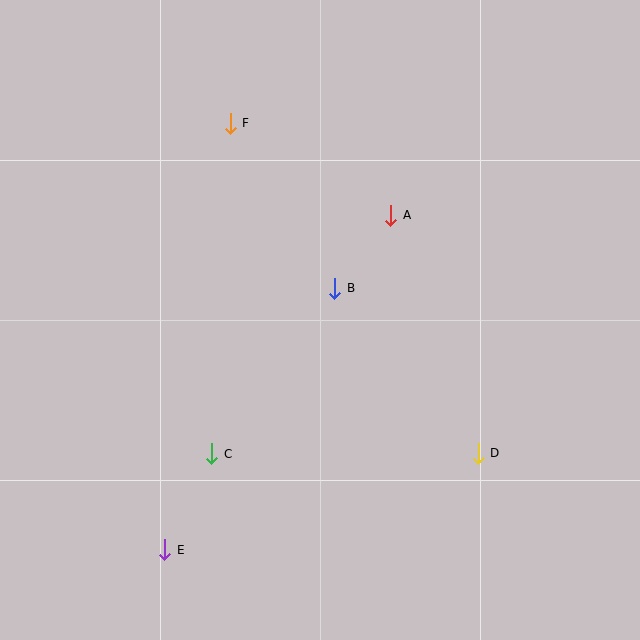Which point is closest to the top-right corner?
Point A is closest to the top-right corner.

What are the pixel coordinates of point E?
Point E is at (165, 550).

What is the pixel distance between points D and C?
The distance between D and C is 267 pixels.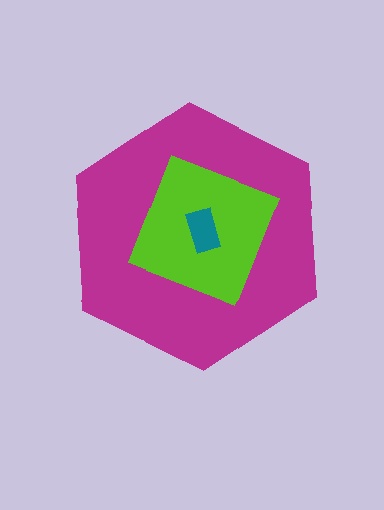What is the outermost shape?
The magenta hexagon.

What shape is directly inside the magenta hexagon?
The lime diamond.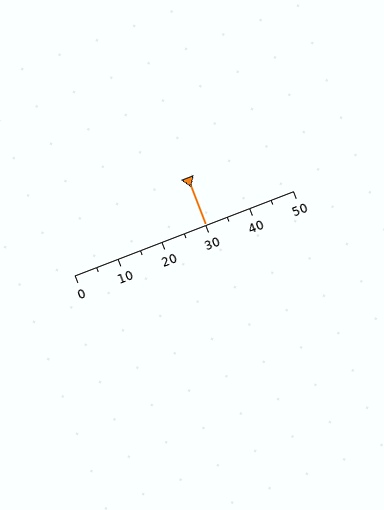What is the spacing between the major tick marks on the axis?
The major ticks are spaced 10 apart.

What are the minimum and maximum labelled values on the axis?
The axis runs from 0 to 50.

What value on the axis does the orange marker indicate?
The marker indicates approximately 30.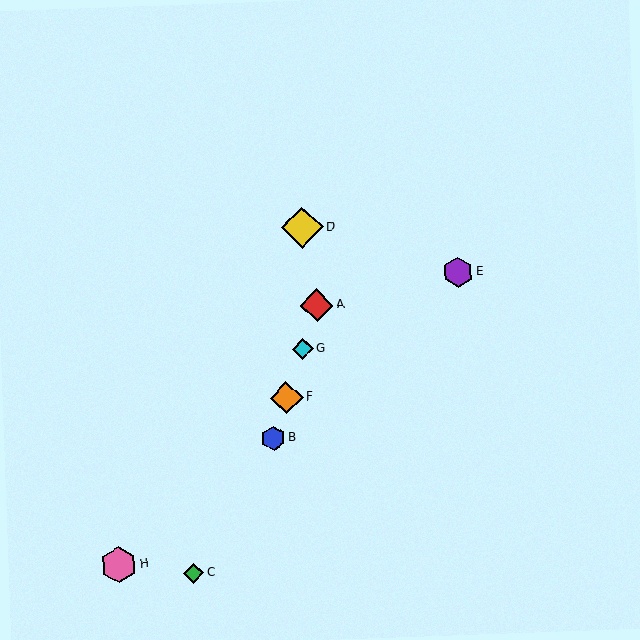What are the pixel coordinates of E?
Object E is at (458, 272).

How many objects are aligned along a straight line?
4 objects (A, B, F, G) are aligned along a straight line.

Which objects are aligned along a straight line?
Objects A, B, F, G are aligned along a straight line.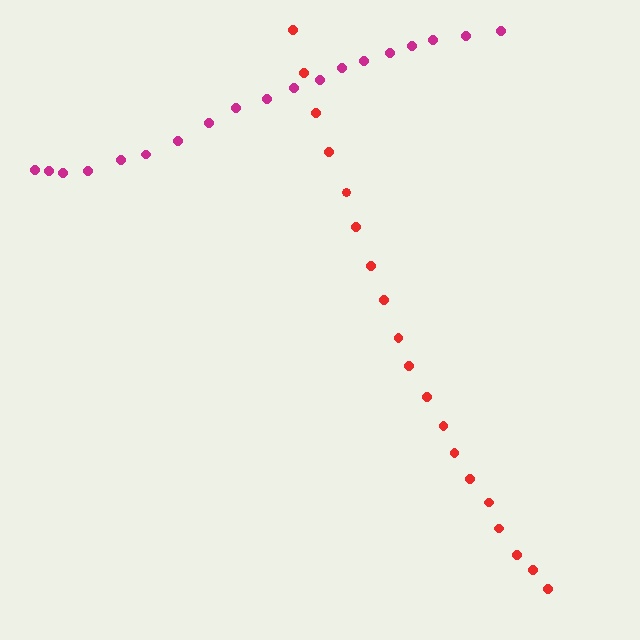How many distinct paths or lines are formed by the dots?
There are 2 distinct paths.